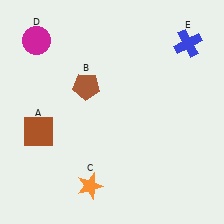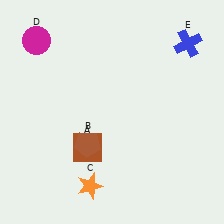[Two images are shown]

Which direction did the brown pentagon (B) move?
The brown pentagon (B) moved down.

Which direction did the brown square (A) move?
The brown square (A) moved right.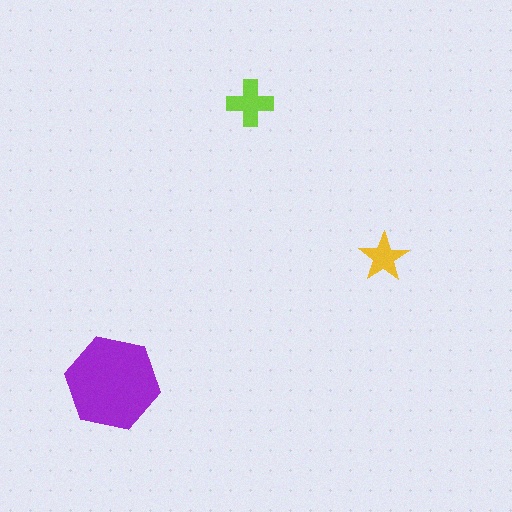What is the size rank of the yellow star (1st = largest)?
3rd.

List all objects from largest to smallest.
The purple hexagon, the lime cross, the yellow star.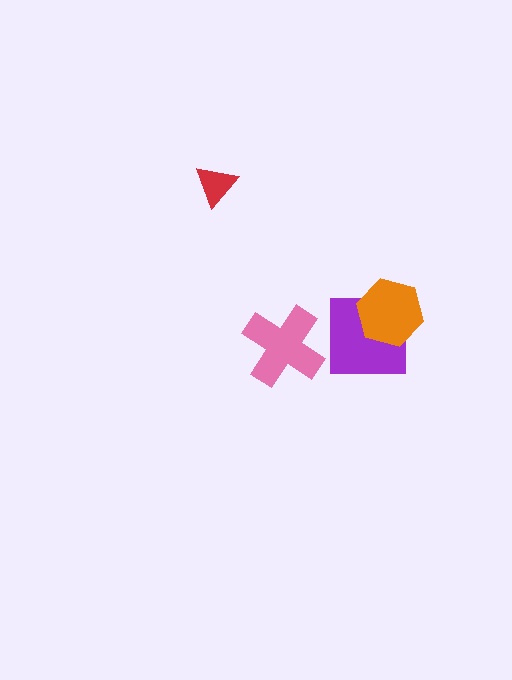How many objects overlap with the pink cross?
0 objects overlap with the pink cross.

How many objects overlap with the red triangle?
0 objects overlap with the red triangle.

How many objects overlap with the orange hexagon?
1 object overlaps with the orange hexagon.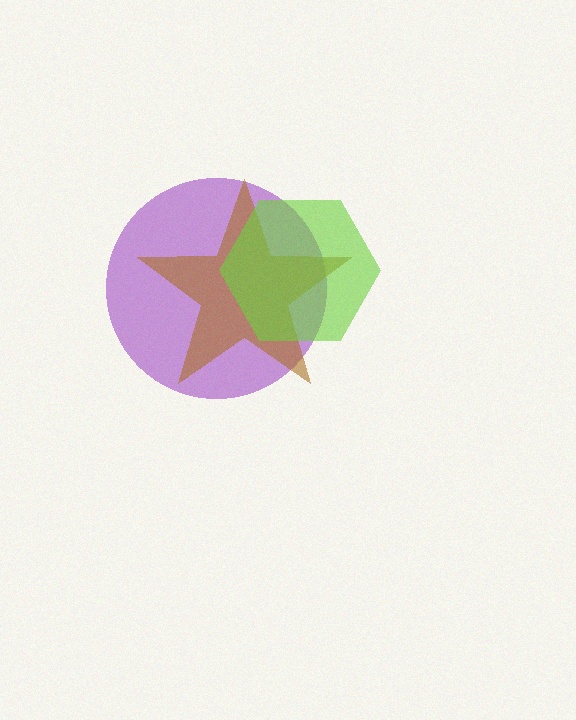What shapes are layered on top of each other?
The layered shapes are: a purple circle, a brown star, a lime hexagon.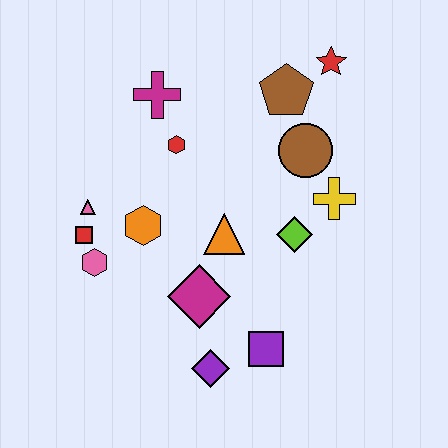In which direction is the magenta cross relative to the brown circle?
The magenta cross is to the left of the brown circle.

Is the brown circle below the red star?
Yes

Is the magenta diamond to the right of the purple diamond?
No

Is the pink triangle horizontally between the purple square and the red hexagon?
No